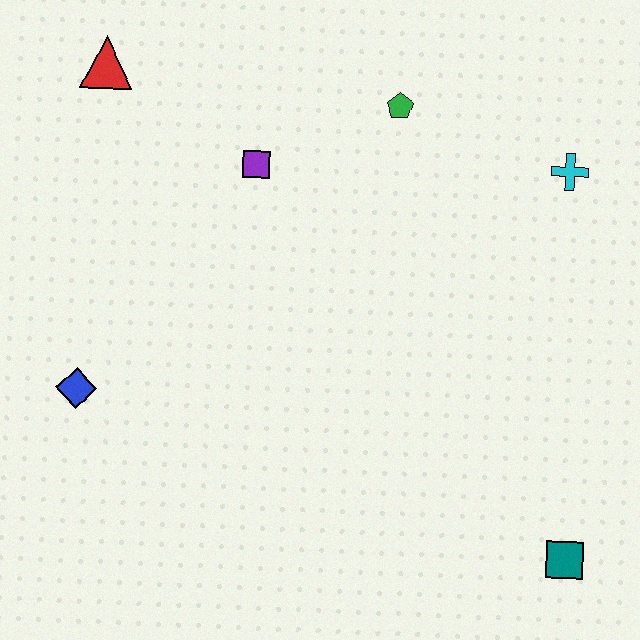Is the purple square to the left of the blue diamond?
No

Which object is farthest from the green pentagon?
The teal square is farthest from the green pentagon.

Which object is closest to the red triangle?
The purple square is closest to the red triangle.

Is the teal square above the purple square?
No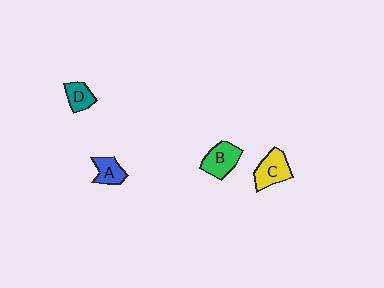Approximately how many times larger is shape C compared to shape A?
Approximately 1.4 times.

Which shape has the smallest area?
Shape D (teal).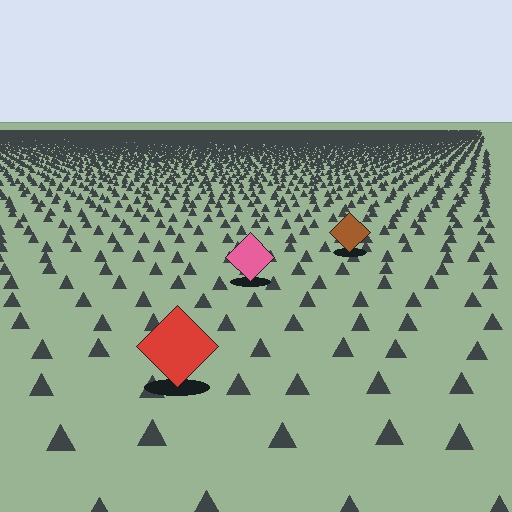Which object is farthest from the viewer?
The brown diamond is farthest from the viewer. It appears smaller and the ground texture around it is denser.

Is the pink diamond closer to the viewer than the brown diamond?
Yes. The pink diamond is closer — you can tell from the texture gradient: the ground texture is coarser near it.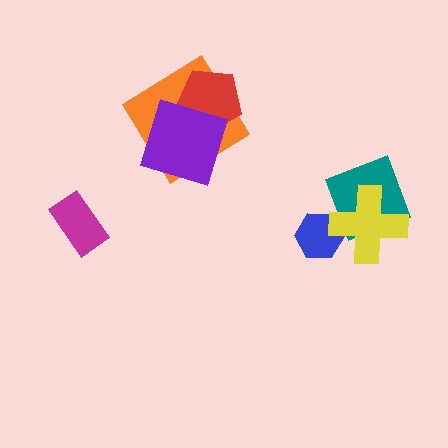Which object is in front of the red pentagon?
The purple square is in front of the red pentagon.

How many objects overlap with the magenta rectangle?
0 objects overlap with the magenta rectangle.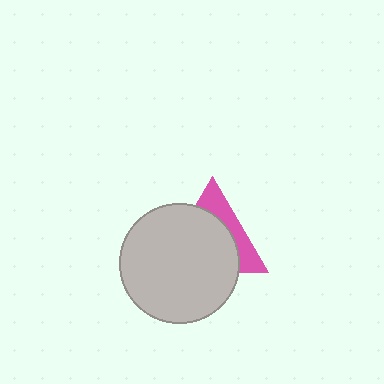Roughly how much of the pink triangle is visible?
A small part of it is visible (roughly 33%).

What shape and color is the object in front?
The object in front is a light gray circle.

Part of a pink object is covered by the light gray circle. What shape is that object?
It is a triangle.